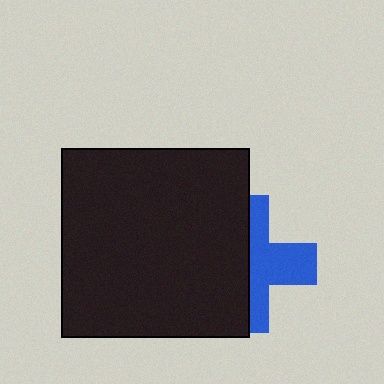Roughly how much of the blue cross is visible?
About half of it is visible (roughly 49%).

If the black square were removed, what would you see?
You would see the complete blue cross.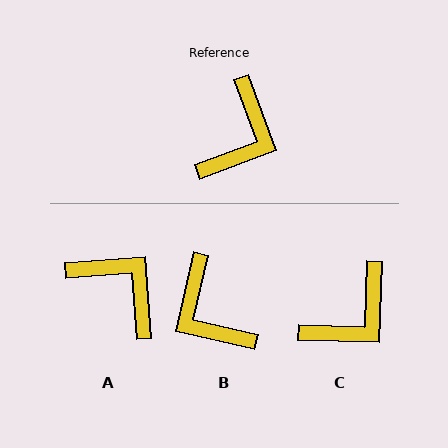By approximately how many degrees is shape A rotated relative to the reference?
Approximately 74 degrees counter-clockwise.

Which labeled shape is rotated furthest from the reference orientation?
B, about 123 degrees away.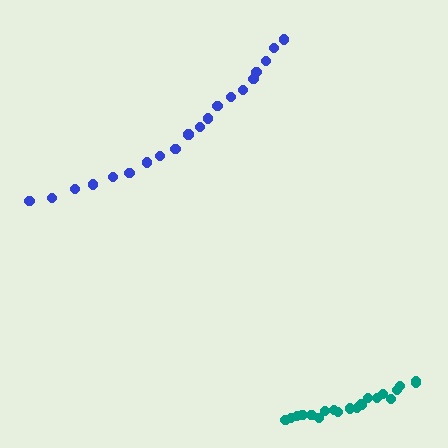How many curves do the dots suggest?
There are 2 distinct paths.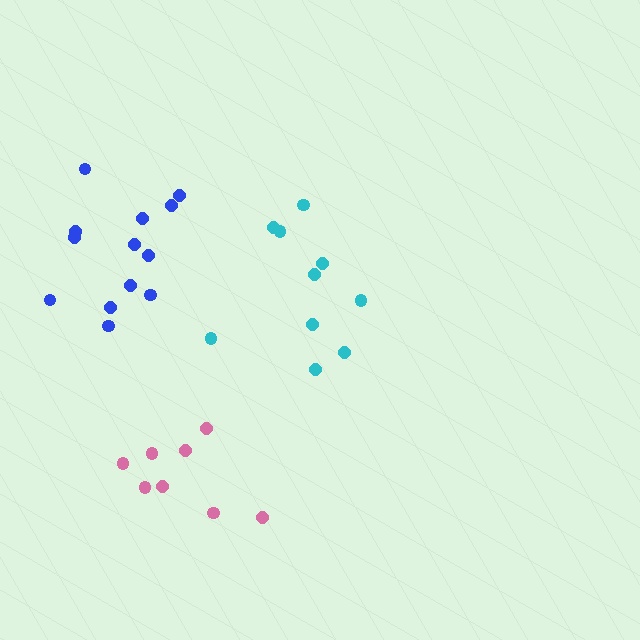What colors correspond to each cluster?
The clusters are colored: blue, cyan, pink.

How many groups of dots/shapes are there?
There are 3 groups.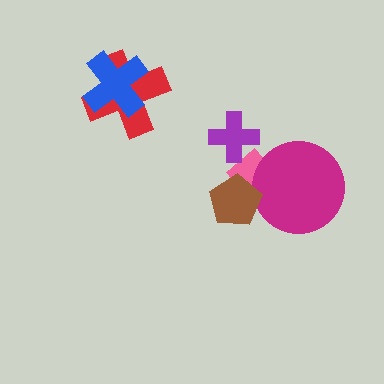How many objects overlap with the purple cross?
1 object overlaps with the purple cross.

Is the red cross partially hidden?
Yes, it is partially covered by another shape.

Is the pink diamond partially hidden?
Yes, it is partially covered by another shape.